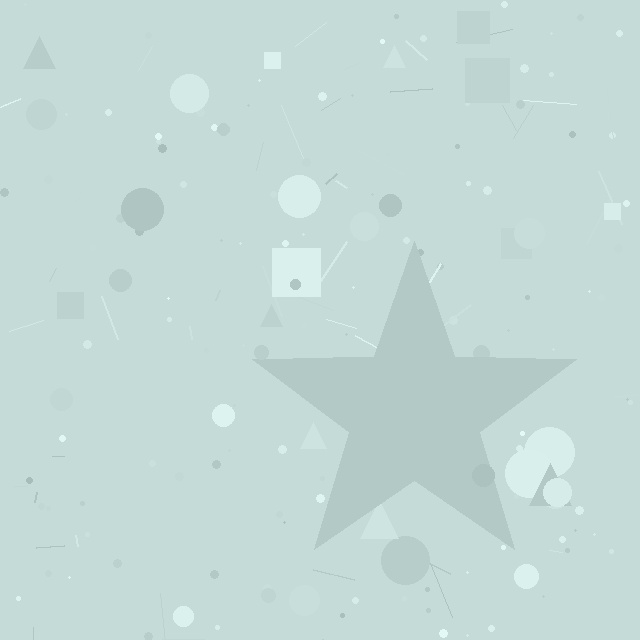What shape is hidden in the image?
A star is hidden in the image.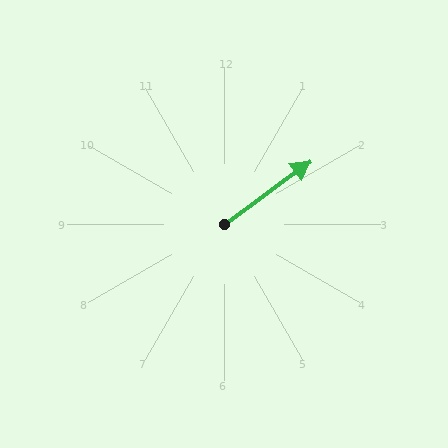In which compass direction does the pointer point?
Northeast.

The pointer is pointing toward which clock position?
Roughly 2 o'clock.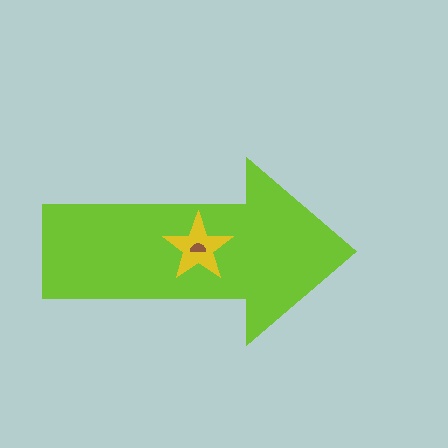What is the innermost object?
The brown semicircle.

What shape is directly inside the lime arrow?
The yellow star.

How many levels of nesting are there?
3.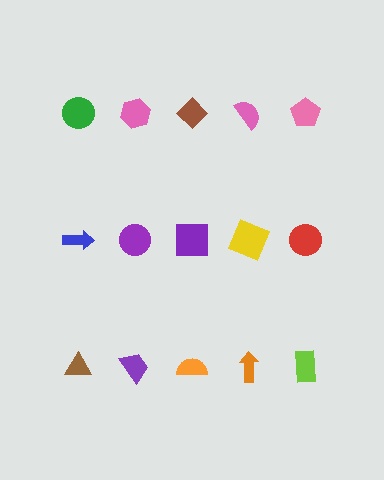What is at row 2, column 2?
A purple circle.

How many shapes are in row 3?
5 shapes.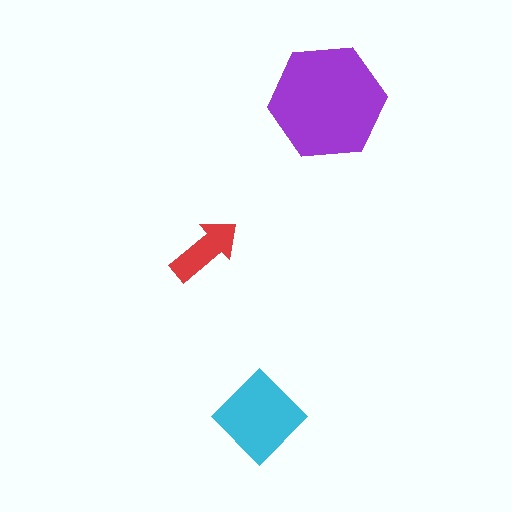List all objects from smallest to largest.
The red arrow, the cyan diamond, the purple hexagon.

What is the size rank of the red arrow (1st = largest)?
3rd.